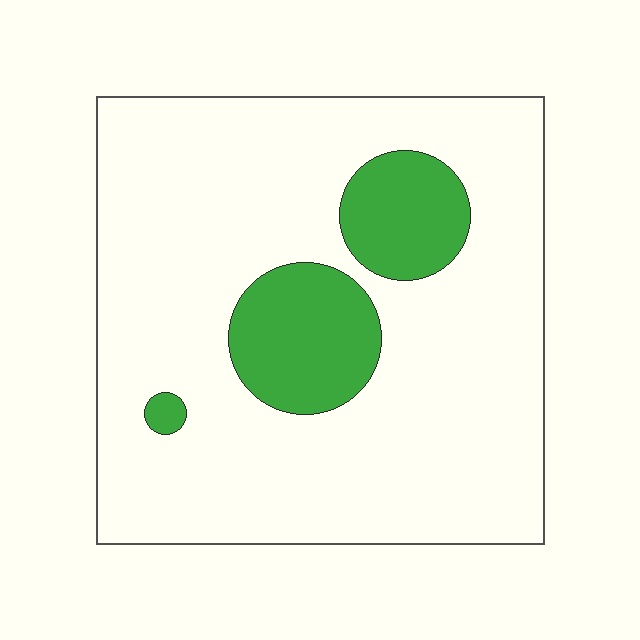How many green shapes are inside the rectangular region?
3.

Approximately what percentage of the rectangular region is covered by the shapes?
Approximately 15%.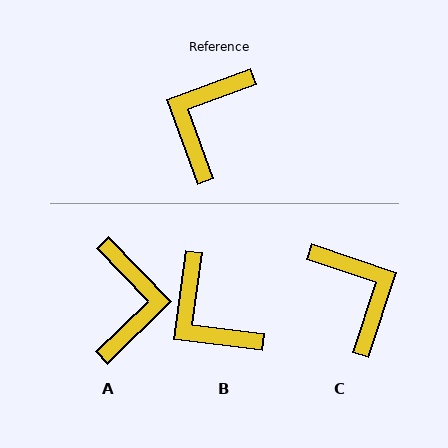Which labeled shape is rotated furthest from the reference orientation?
A, about 156 degrees away.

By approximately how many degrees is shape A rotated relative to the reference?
Approximately 156 degrees clockwise.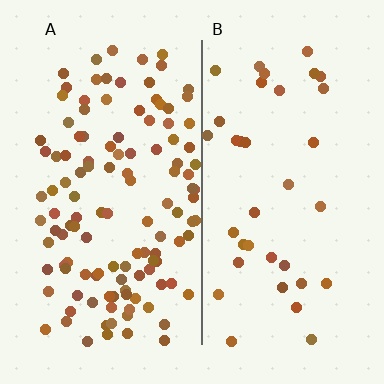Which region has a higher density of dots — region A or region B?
A (the left).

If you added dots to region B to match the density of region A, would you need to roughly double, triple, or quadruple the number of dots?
Approximately triple.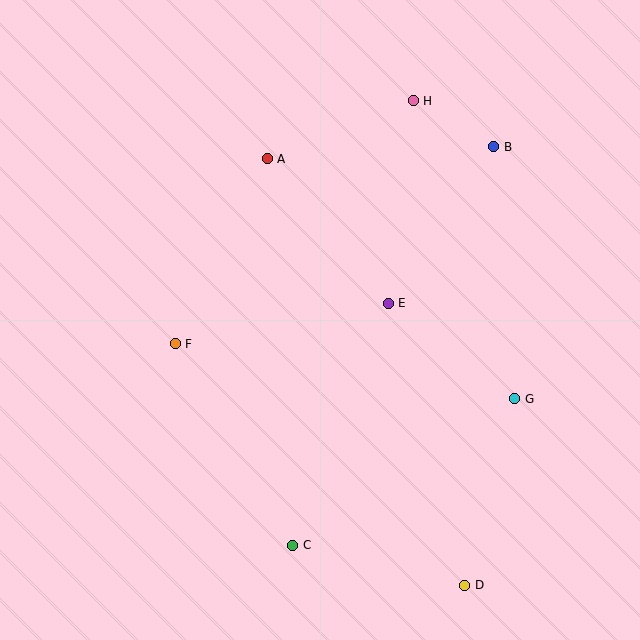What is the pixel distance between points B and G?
The distance between B and G is 253 pixels.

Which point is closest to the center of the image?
Point E at (388, 303) is closest to the center.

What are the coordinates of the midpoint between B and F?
The midpoint between B and F is at (334, 245).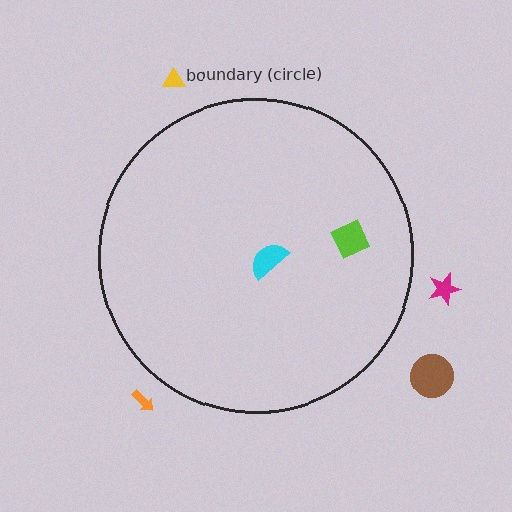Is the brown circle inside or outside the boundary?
Outside.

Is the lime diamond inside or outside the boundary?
Inside.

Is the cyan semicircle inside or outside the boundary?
Inside.